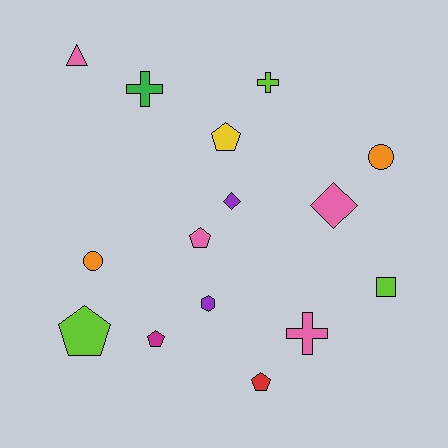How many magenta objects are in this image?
There is 1 magenta object.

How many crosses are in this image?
There are 3 crosses.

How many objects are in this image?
There are 15 objects.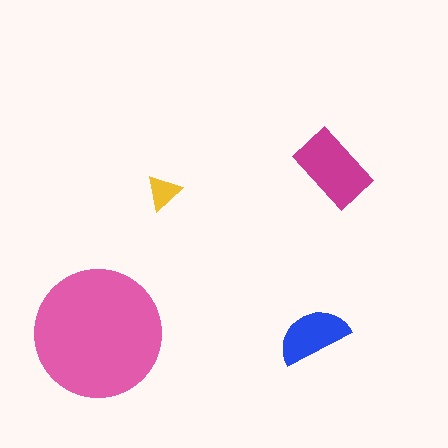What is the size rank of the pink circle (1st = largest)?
1st.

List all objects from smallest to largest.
The yellow triangle, the blue semicircle, the magenta rectangle, the pink circle.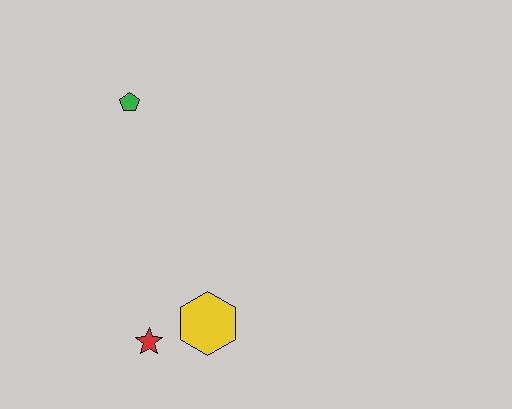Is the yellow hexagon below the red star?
No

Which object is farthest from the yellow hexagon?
The green pentagon is farthest from the yellow hexagon.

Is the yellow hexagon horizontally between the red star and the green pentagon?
No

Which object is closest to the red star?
The yellow hexagon is closest to the red star.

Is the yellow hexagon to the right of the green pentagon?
Yes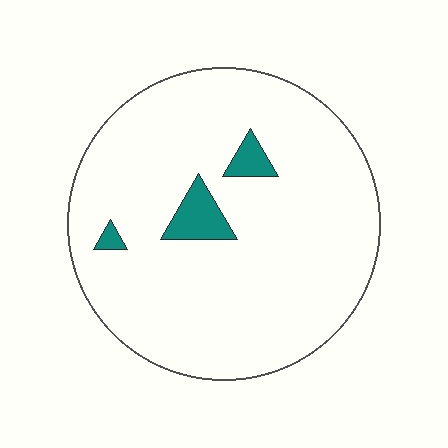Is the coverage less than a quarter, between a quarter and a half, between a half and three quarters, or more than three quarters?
Less than a quarter.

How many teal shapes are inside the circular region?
3.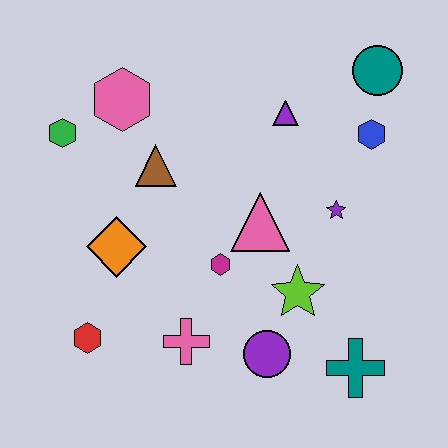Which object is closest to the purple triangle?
The blue hexagon is closest to the purple triangle.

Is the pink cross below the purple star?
Yes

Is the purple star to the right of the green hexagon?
Yes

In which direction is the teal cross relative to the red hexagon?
The teal cross is to the right of the red hexagon.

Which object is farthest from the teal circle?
The red hexagon is farthest from the teal circle.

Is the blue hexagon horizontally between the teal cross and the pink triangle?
No